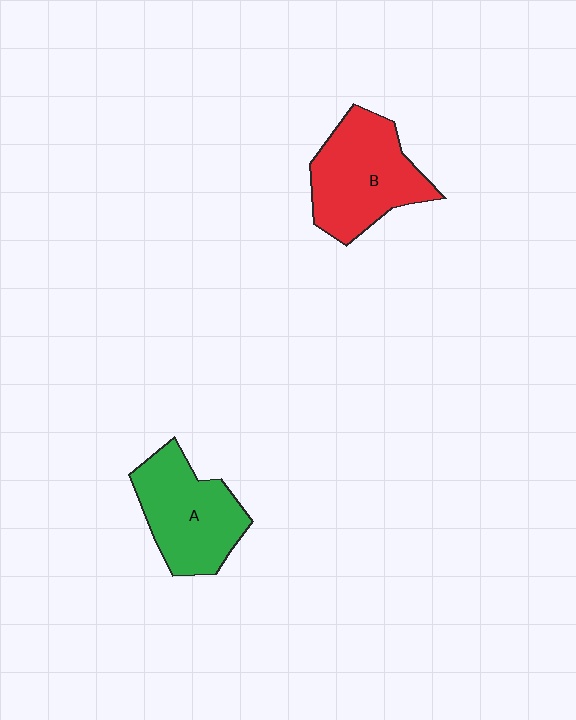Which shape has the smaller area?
Shape A (green).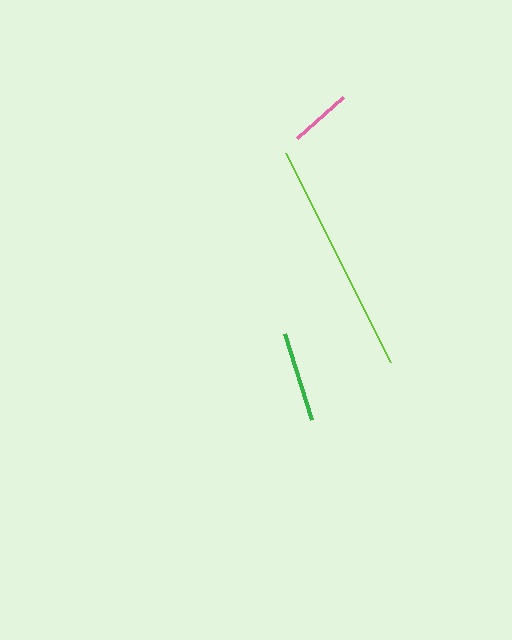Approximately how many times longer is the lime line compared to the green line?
The lime line is approximately 2.6 times the length of the green line.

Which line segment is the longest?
The lime line is the longest at approximately 234 pixels.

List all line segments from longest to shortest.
From longest to shortest: lime, green, pink.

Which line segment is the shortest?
The pink line is the shortest at approximately 62 pixels.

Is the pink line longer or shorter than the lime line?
The lime line is longer than the pink line.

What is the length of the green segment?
The green segment is approximately 91 pixels long.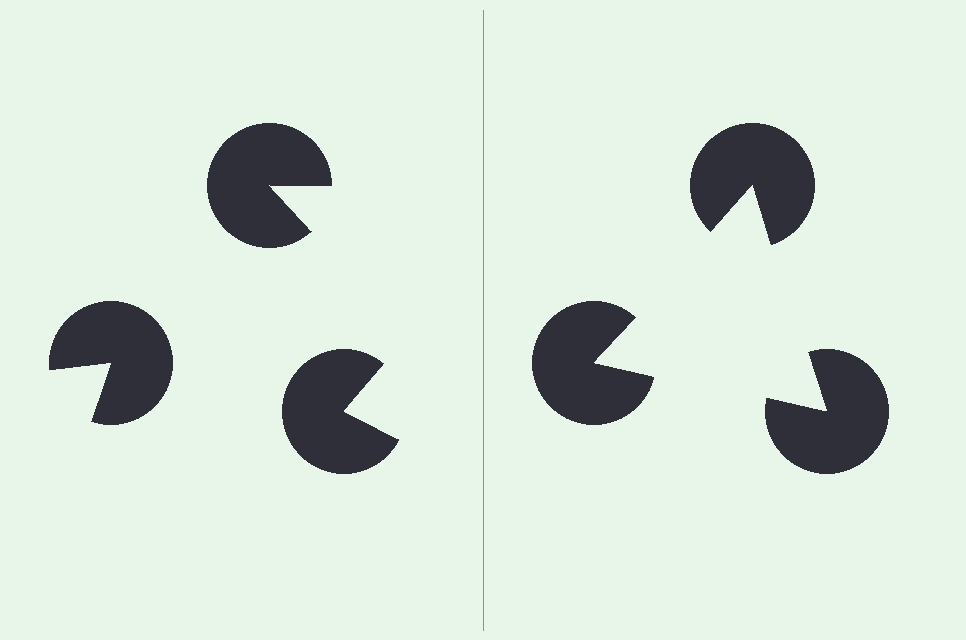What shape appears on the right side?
An illusory triangle.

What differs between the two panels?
The pac-man discs are positioned identically on both sides; only the wedge orientations differ. On the right they align to a triangle; on the left they are misaligned.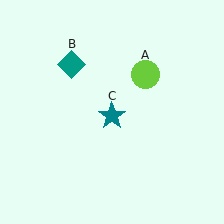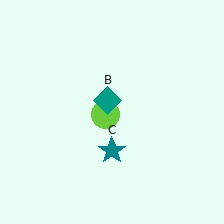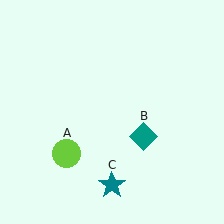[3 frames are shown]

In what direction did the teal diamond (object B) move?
The teal diamond (object B) moved down and to the right.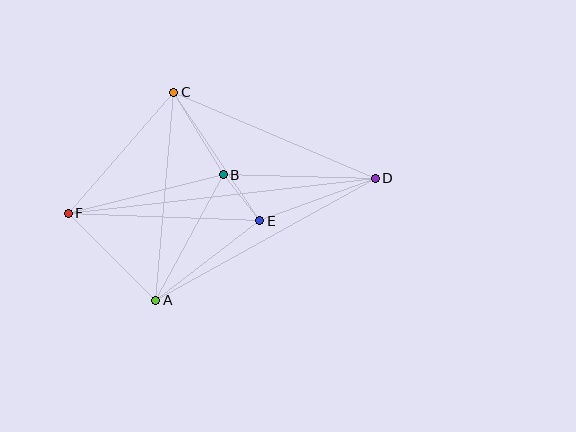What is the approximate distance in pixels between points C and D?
The distance between C and D is approximately 219 pixels.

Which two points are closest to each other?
Points B and E are closest to each other.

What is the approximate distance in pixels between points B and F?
The distance between B and F is approximately 160 pixels.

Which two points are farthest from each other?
Points D and F are farthest from each other.